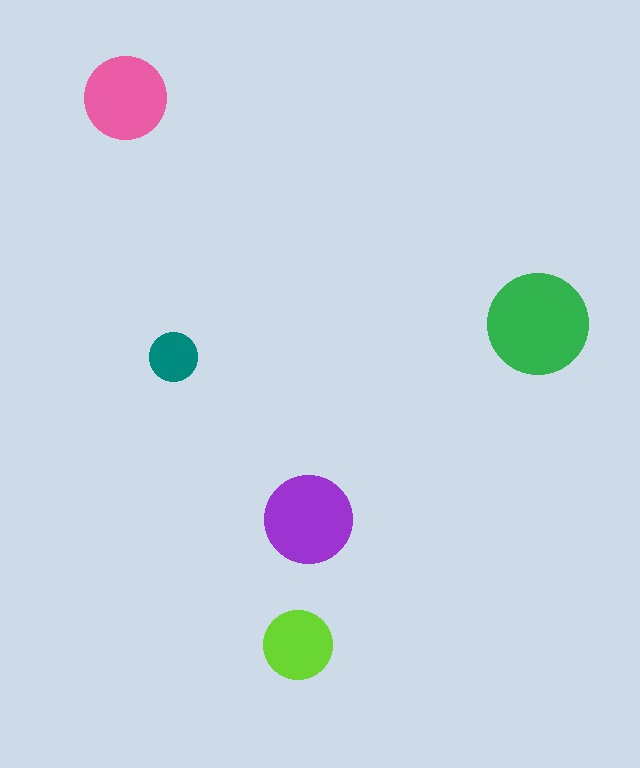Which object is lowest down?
The lime circle is bottommost.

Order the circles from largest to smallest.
the green one, the purple one, the pink one, the lime one, the teal one.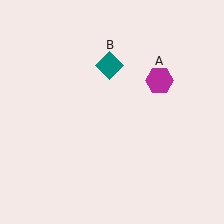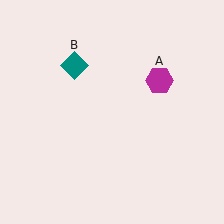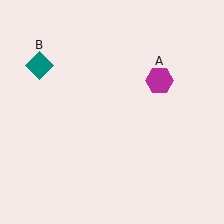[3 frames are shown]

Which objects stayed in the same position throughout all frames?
Magenta hexagon (object A) remained stationary.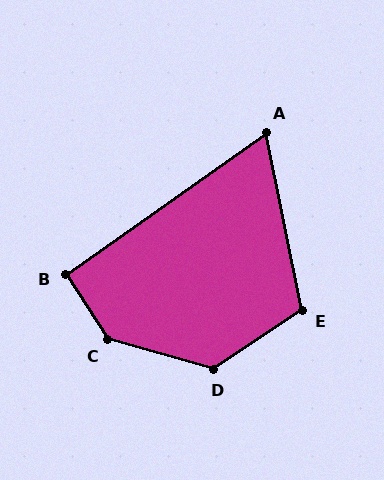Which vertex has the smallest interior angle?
A, at approximately 66 degrees.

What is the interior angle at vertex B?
Approximately 93 degrees (approximately right).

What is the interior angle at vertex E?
Approximately 112 degrees (obtuse).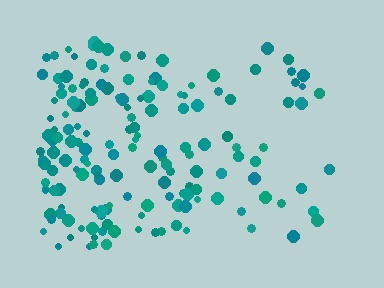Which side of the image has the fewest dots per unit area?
The right.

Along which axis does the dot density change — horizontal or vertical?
Horizontal.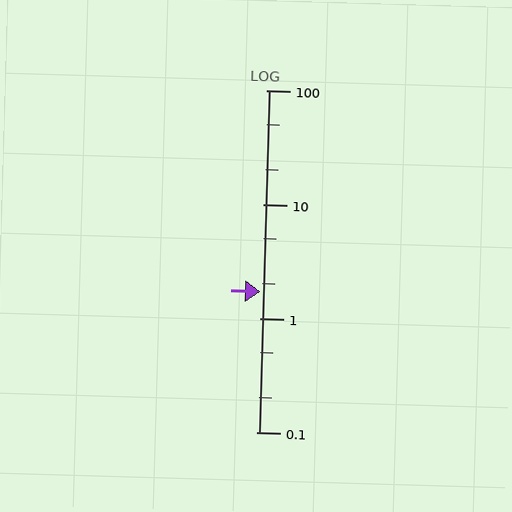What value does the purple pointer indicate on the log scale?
The pointer indicates approximately 1.7.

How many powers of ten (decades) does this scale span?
The scale spans 3 decades, from 0.1 to 100.